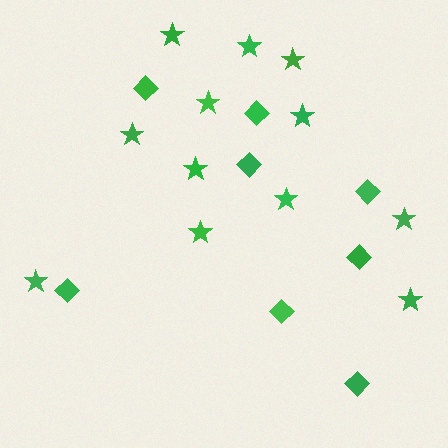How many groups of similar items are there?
There are 2 groups: one group of stars (12) and one group of diamonds (8).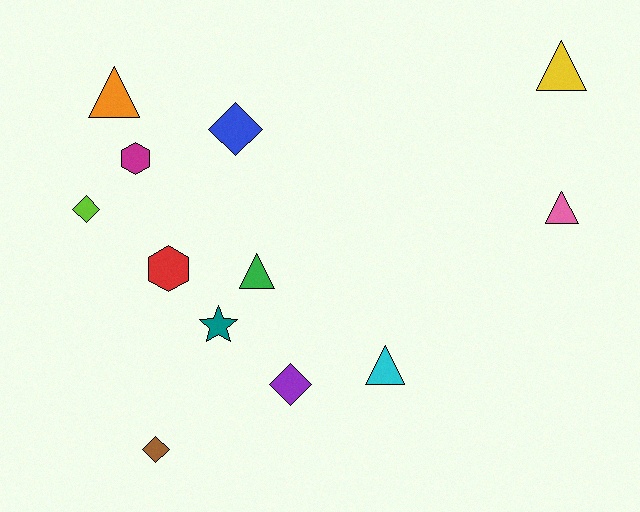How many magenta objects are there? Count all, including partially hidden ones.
There is 1 magenta object.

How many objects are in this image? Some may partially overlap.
There are 12 objects.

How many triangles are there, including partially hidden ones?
There are 5 triangles.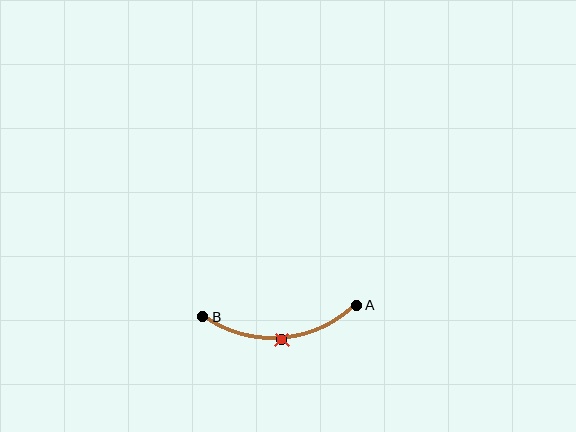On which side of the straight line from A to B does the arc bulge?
The arc bulges below the straight line connecting A and B.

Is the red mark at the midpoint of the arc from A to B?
Yes. The red mark lies on the arc at equal arc-length from both A and B — it is the arc midpoint.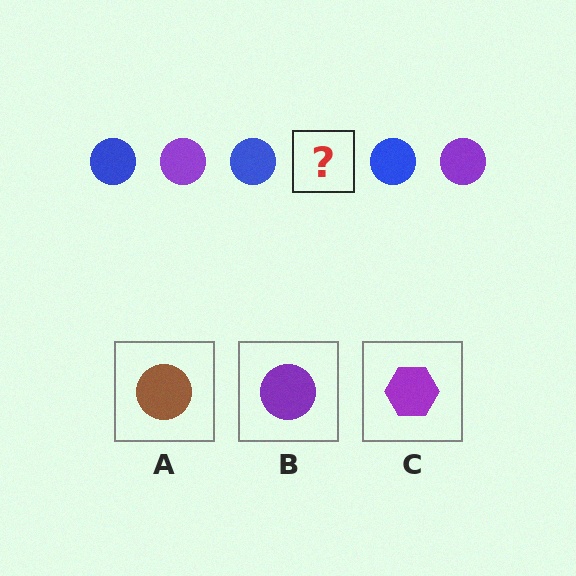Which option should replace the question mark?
Option B.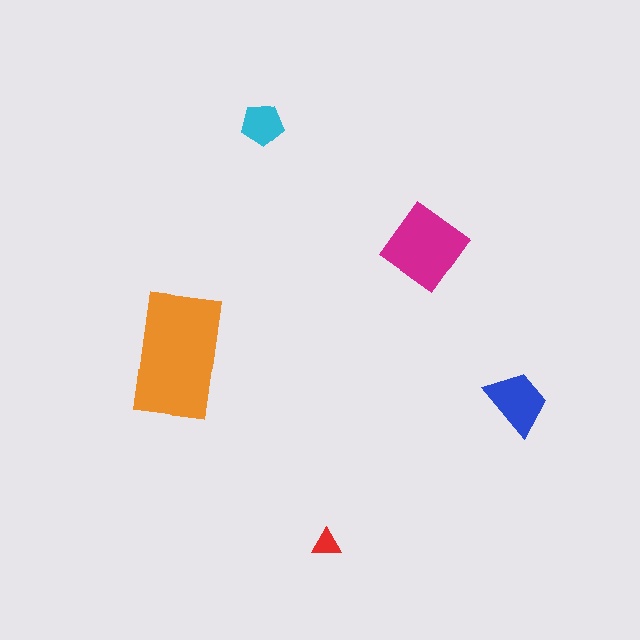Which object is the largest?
The orange rectangle.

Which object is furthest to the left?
The orange rectangle is leftmost.